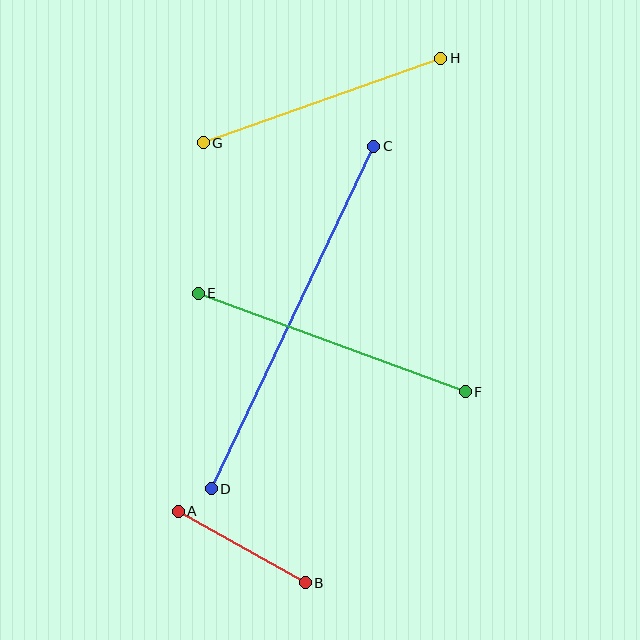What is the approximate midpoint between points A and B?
The midpoint is at approximately (242, 547) pixels.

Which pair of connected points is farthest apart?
Points C and D are farthest apart.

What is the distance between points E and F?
The distance is approximately 285 pixels.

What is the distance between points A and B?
The distance is approximately 146 pixels.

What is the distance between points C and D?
The distance is approximately 379 pixels.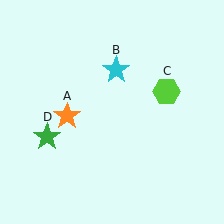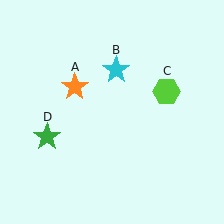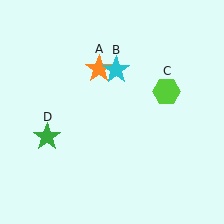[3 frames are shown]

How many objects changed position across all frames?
1 object changed position: orange star (object A).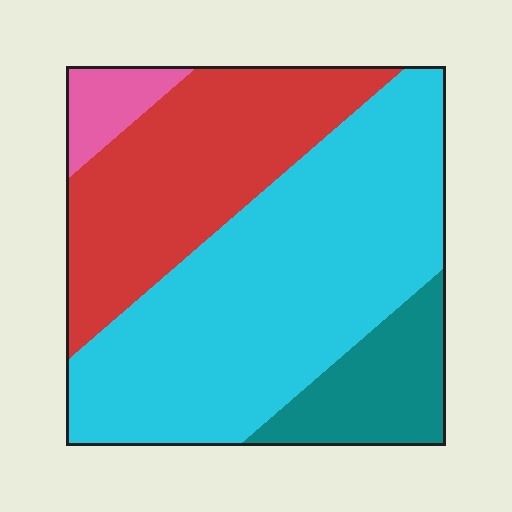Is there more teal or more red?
Red.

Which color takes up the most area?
Cyan, at roughly 50%.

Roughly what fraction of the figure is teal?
Teal takes up about one eighth (1/8) of the figure.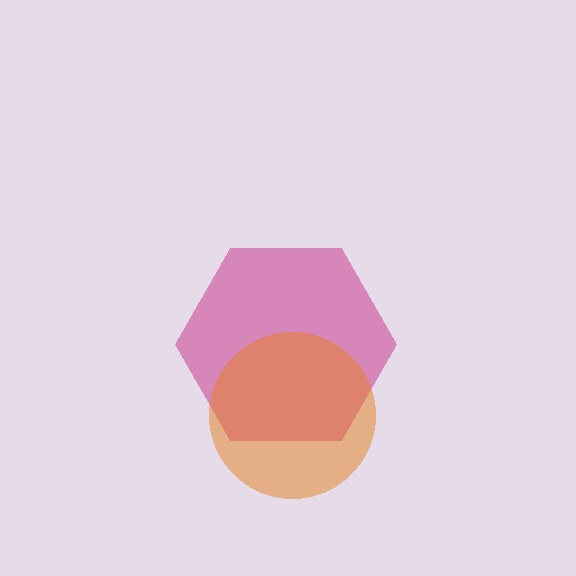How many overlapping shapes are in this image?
There are 2 overlapping shapes in the image.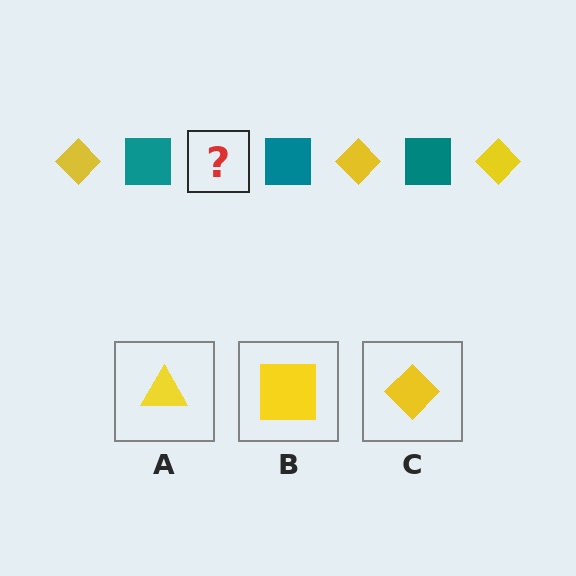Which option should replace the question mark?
Option C.